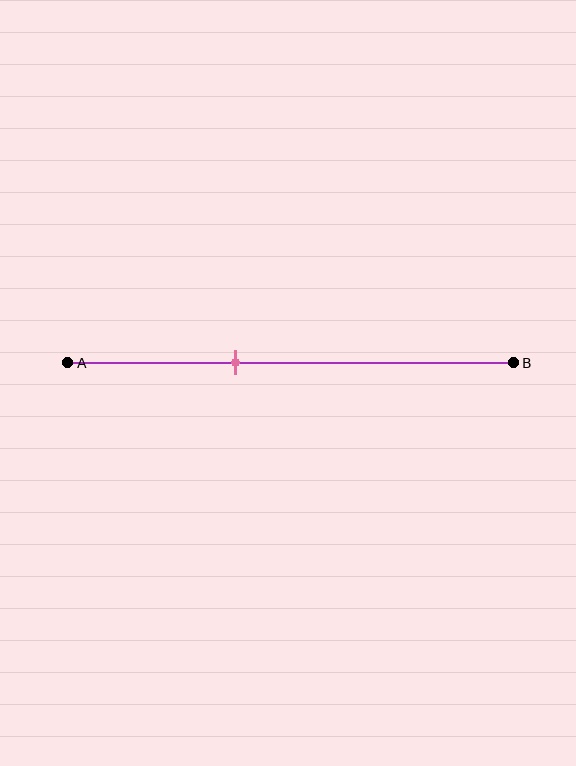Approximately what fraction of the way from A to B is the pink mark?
The pink mark is approximately 40% of the way from A to B.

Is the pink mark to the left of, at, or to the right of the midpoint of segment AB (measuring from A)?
The pink mark is to the left of the midpoint of segment AB.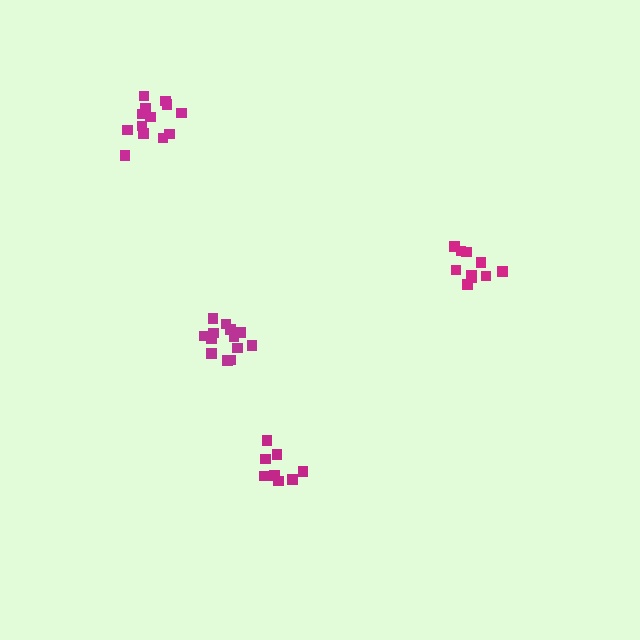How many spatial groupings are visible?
There are 4 spatial groupings.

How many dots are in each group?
Group 1: 13 dots, Group 2: 10 dots, Group 3: 13 dots, Group 4: 8 dots (44 total).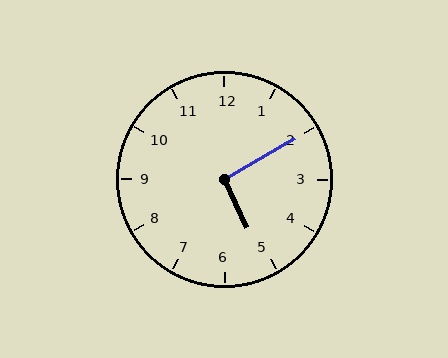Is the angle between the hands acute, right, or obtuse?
It is right.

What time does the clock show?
5:10.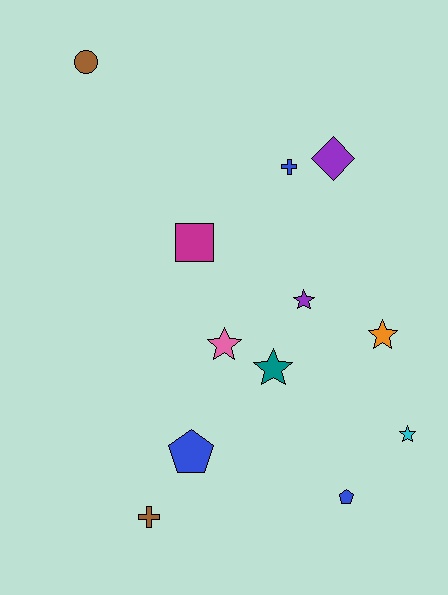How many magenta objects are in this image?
There is 1 magenta object.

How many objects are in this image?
There are 12 objects.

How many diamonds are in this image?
There is 1 diamond.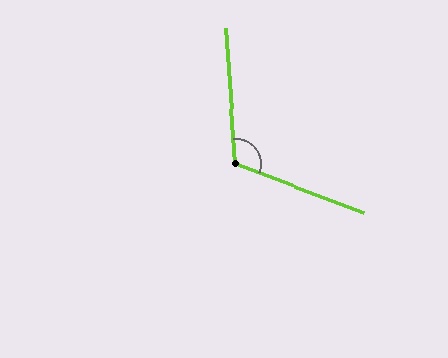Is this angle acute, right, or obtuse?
It is obtuse.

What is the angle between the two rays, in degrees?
Approximately 115 degrees.